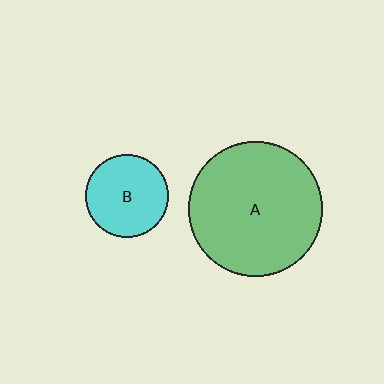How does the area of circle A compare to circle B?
Approximately 2.6 times.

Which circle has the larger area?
Circle A (green).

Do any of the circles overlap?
No, none of the circles overlap.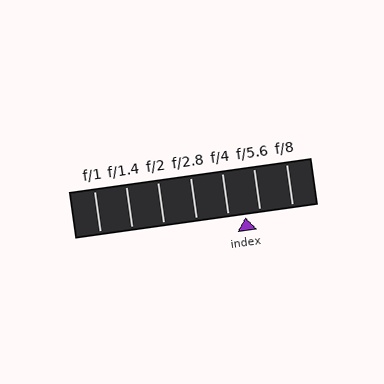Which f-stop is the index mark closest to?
The index mark is closest to f/5.6.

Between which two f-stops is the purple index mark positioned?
The index mark is between f/4 and f/5.6.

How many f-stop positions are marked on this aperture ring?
There are 7 f-stop positions marked.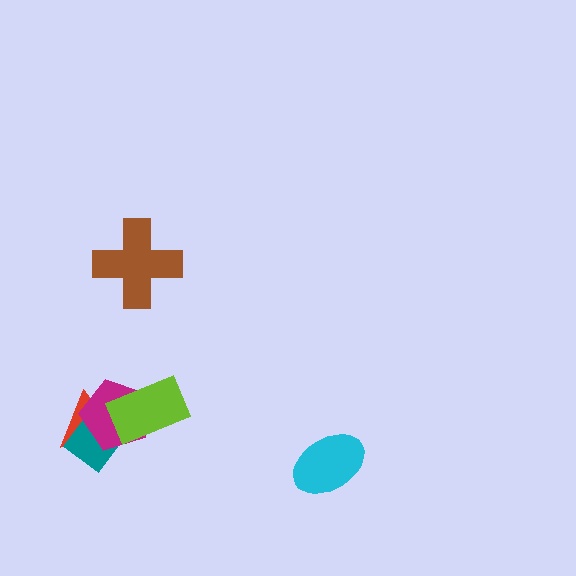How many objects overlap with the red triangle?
3 objects overlap with the red triangle.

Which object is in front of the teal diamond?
The magenta pentagon is in front of the teal diamond.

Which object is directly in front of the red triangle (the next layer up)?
The teal diamond is directly in front of the red triangle.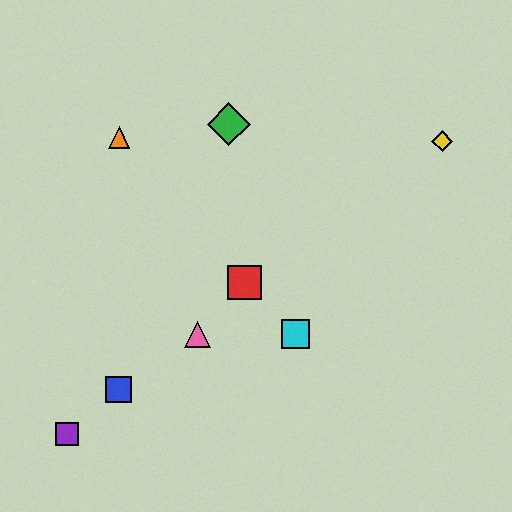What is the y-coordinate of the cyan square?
The cyan square is at y≈334.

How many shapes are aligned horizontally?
2 shapes (the cyan square, the pink triangle) are aligned horizontally.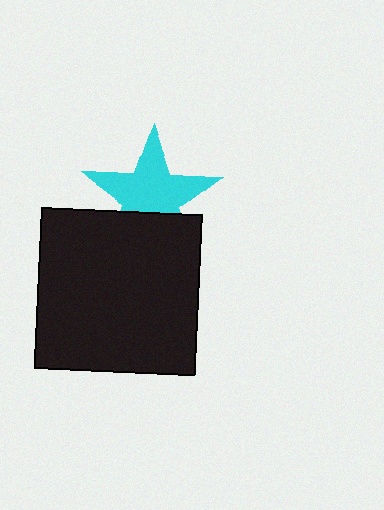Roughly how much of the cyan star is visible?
Most of it is visible (roughly 68%).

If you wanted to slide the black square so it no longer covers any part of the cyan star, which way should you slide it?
Slide it down — that is the most direct way to separate the two shapes.